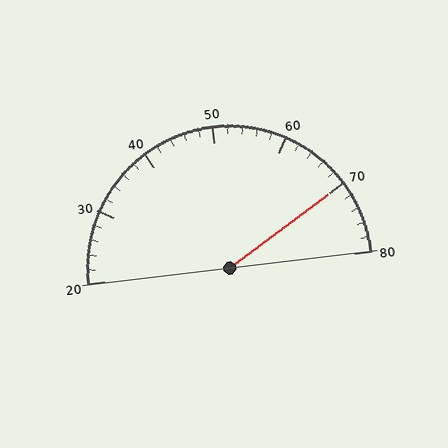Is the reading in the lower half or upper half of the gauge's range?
The reading is in the upper half of the range (20 to 80).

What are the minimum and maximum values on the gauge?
The gauge ranges from 20 to 80.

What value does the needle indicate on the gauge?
The needle indicates approximately 70.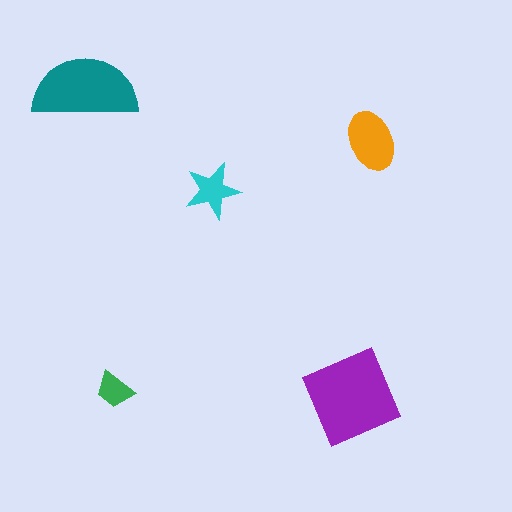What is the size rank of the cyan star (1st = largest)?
4th.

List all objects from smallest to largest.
The green trapezoid, the cyan star, the orange ellipse, the teal semicircle, the purple square.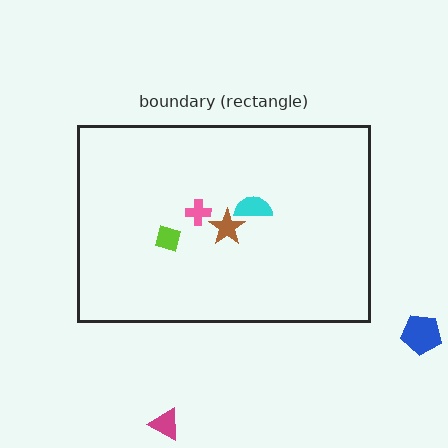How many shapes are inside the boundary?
4 inside, 2 outside.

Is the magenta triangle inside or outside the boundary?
Outside.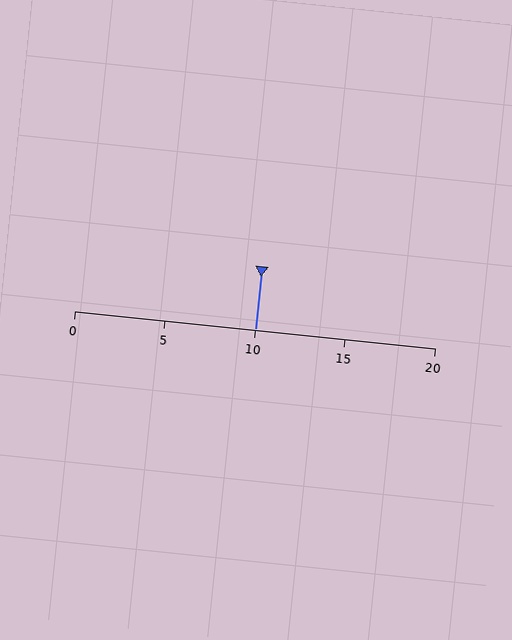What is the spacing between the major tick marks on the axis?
The major ticks are spaced 5 apart.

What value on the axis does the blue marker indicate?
The marker indicates approximately 10.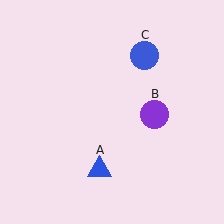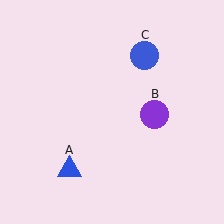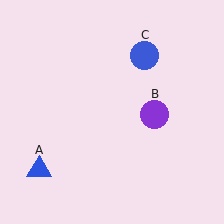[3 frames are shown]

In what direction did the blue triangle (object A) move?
The blue triangle (object A) moved left.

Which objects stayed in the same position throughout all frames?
Purple circle (object B) and blue circle (object C) remained stationary.